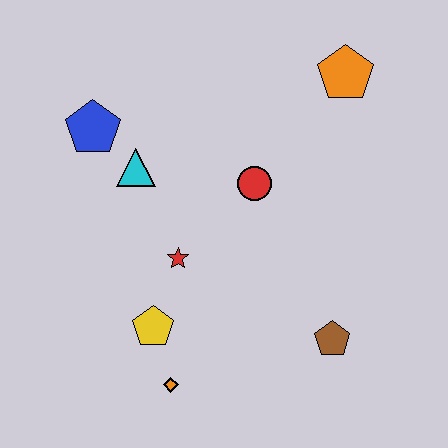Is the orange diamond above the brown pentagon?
No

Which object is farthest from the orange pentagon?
The orange diamond is farthest from the orange pentagon.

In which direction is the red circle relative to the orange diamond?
The red circle is above the orange diamond.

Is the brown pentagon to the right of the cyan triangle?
Yes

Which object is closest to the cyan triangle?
The blue pentagon is closest to the cyan triangle.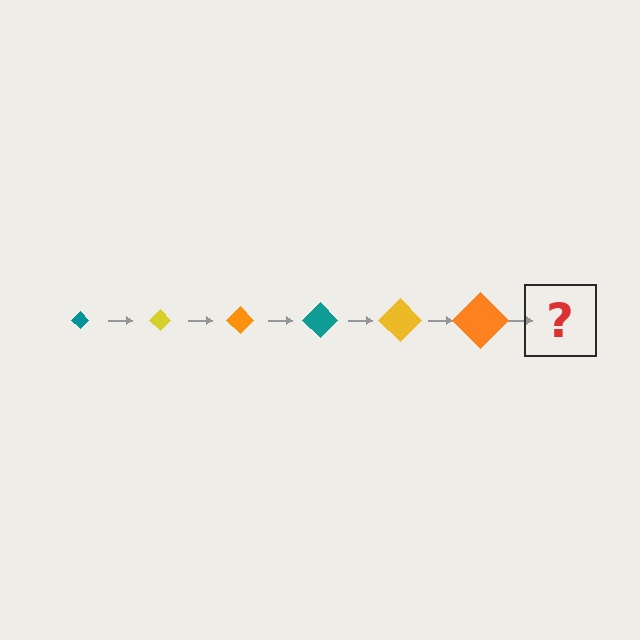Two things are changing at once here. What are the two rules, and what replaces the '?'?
The two rules are that the diamond grows larger each step and the color cycles through teal, yellow, and orange. The '?' should be a teal diamond, larger than the previous one.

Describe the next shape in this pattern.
It should be a teal diamond, larger than the previous one.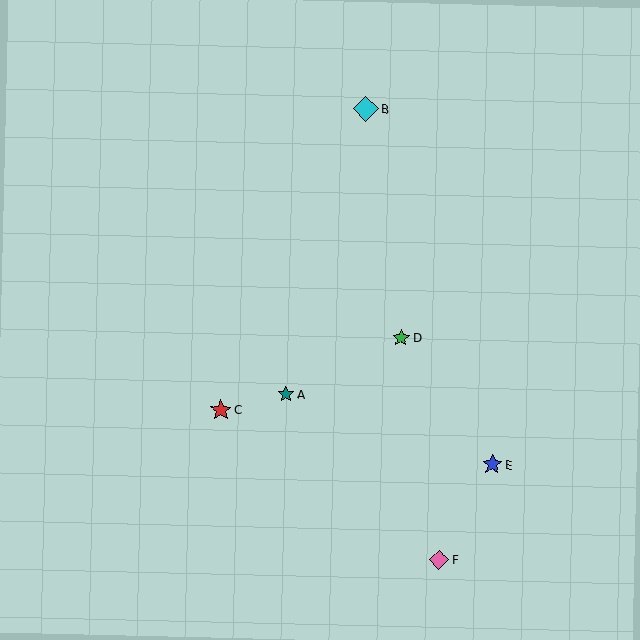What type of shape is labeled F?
Shape F is a pink diamond.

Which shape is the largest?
The cyan diamond (labeled B) is the largest.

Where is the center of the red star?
The center of the red star is at (221, 410).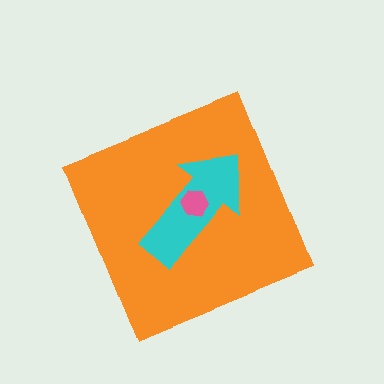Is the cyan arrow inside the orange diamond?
Yes.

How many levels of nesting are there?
3.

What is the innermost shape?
The pink hexagon.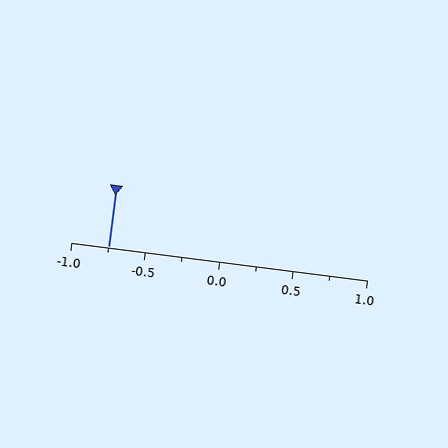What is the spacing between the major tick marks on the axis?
The major ticks are spaced 0.5 apart.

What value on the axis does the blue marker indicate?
The marker indicates approximately -0.75.